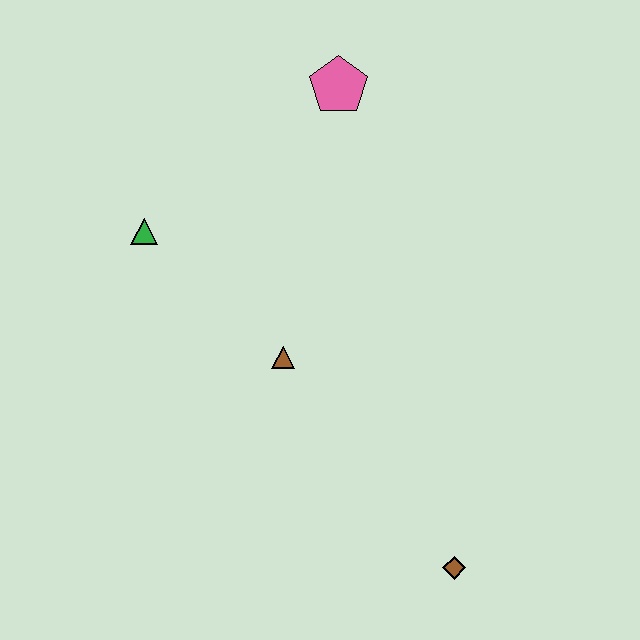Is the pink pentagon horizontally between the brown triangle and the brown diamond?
Yes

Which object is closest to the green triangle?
The brown triangle is closest to the green triangle.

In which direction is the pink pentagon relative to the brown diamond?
The pink pentagon is above the brown diamond.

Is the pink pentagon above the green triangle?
Yes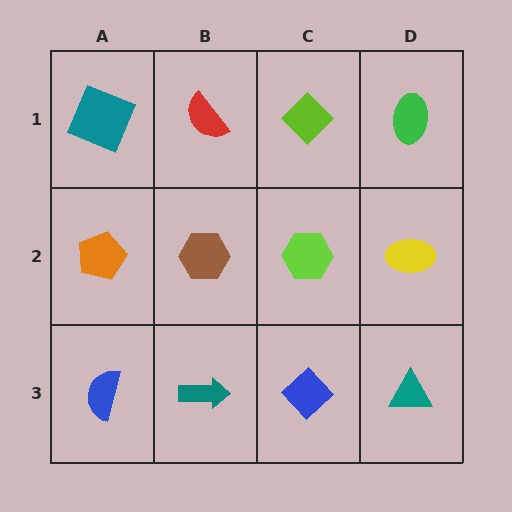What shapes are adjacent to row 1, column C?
A lime hexagon (row 2, column C), a red semicircle (row 1, column B), a green ellipse (row 1, column D).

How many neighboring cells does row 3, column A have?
2.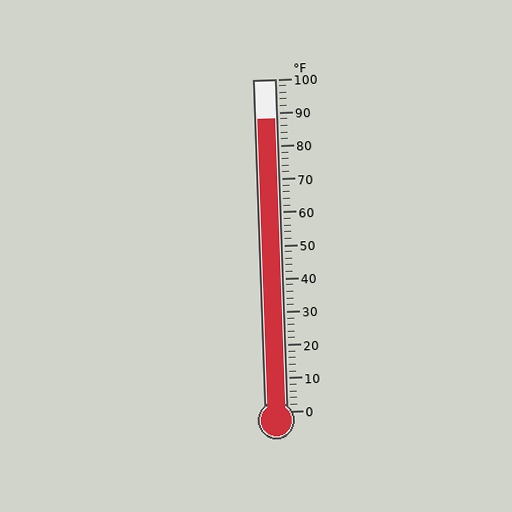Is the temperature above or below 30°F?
The temperature is above 30°F.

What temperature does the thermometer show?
The thermometer shows approximately 88°F.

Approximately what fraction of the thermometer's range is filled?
The thermometer is filled to approximately 90% of its range.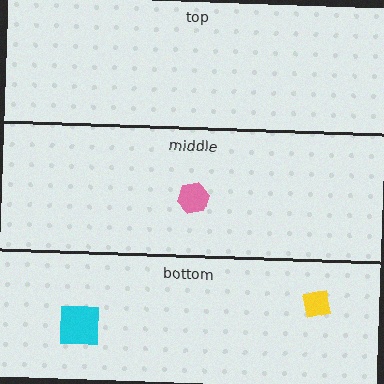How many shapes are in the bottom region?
2.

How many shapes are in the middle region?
1.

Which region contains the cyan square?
The bottom region.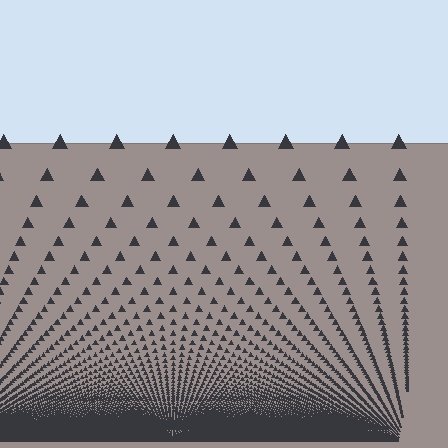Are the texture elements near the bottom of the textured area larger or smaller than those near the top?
Smaller. The gradient is inverted — elements near the bottom are smaller and denser.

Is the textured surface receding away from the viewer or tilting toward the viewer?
The surface appears to tilt toward the viewer. Texture elements get larger and sparser toward the top.